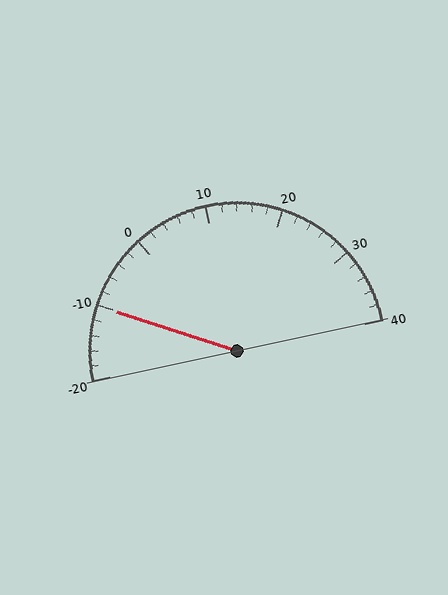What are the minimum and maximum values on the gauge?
The gauge ranges from -20 to 40.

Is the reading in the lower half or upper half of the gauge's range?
The reading is in the lower half of the range (-20 to 40).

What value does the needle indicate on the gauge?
The needle indicates approximately -10.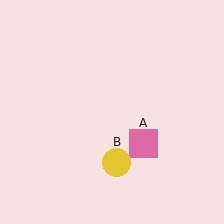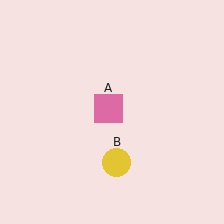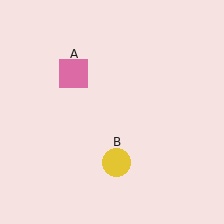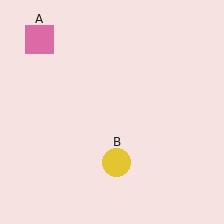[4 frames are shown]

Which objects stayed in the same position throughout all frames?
Yellow circle (object B) remained stationary.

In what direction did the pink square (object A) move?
The pink square (object A) moved up and to the left.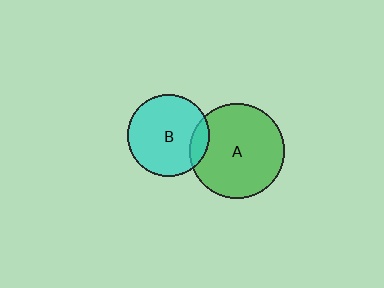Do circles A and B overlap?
Yes.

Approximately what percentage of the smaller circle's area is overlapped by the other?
Approximately 15%.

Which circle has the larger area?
Circle A (green).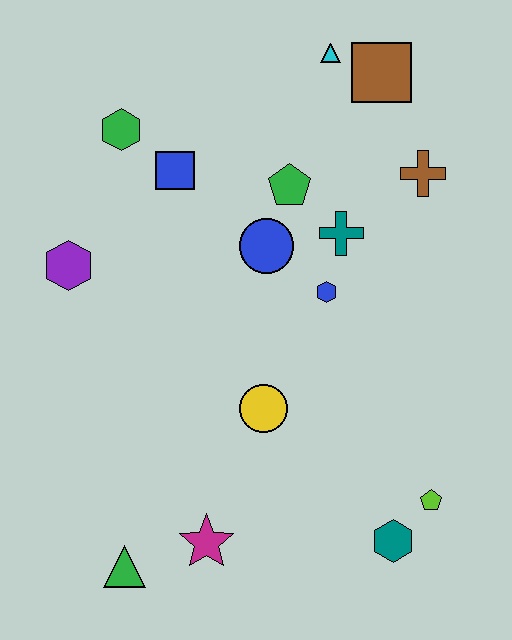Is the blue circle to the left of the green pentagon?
Yes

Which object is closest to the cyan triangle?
The brown square is closest to the cyan triangle.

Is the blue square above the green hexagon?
No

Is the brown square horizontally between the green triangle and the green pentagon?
No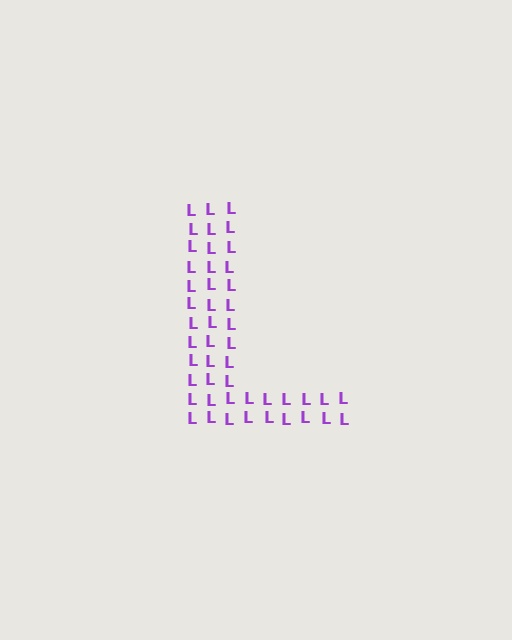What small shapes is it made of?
It is made of small letter L's.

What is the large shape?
The large shape is the letter L.